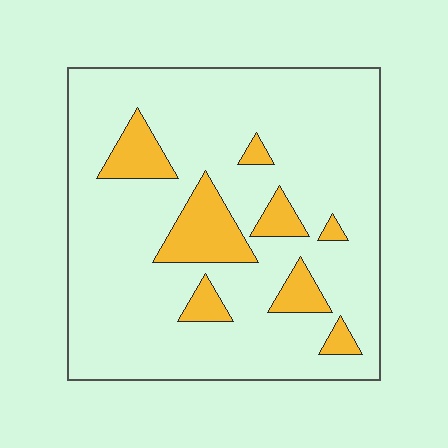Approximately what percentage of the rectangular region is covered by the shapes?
Approximately 15%.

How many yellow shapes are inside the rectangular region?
8.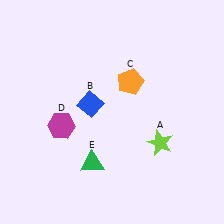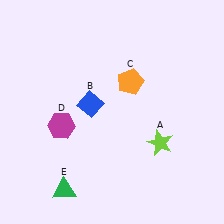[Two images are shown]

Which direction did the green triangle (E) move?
The green triangle (E) moved left.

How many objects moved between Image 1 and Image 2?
1 object moved between the two images.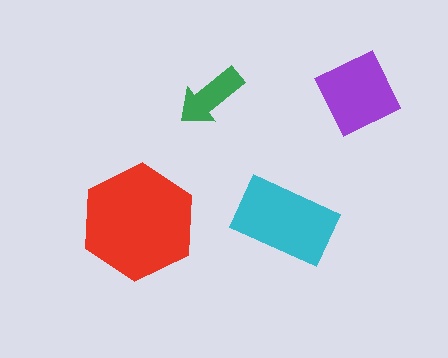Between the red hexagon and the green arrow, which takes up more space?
The red hexagon.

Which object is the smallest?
The green arrow.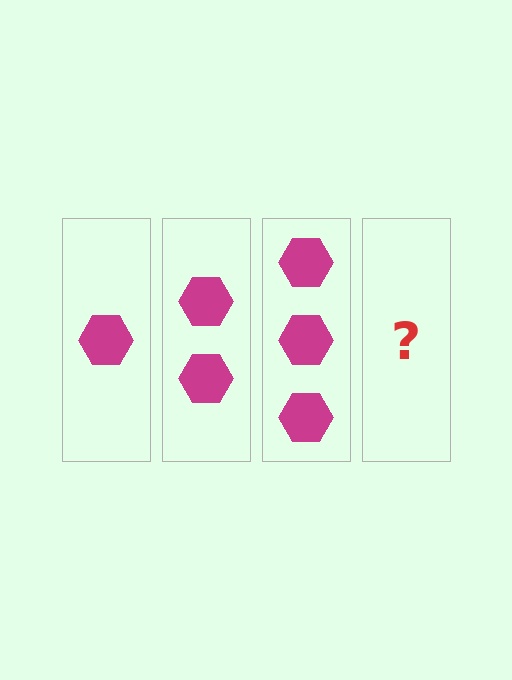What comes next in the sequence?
The next element should be 4 hexagons.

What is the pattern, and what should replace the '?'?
The pattern is that each step adds one more hexagon. The '?' should be 4 hexagons.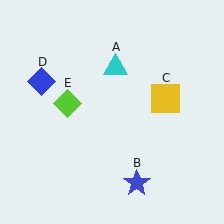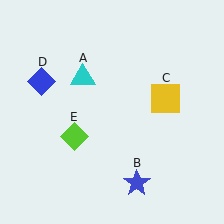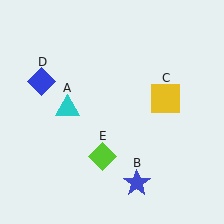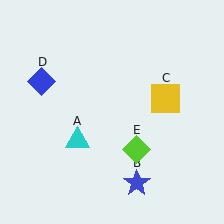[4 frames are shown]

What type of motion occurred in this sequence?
The cyan triangle (object A), lime diamond (object E) rotated counterclockwise around the center of the scene.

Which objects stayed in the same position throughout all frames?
Blue star (object B) and yellow square (object C) and blue diamond (object D) remained stationary.